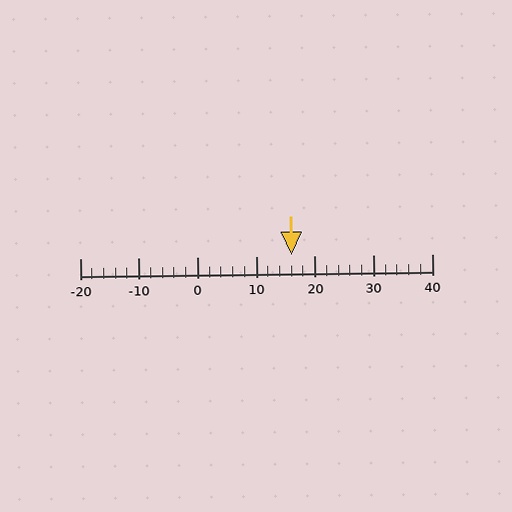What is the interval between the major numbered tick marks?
The major tick marks are spaced 10 units apart.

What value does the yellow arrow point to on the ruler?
The yellow arrow points to approximately 16.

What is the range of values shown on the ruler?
The ruler shows values from -20 to 40.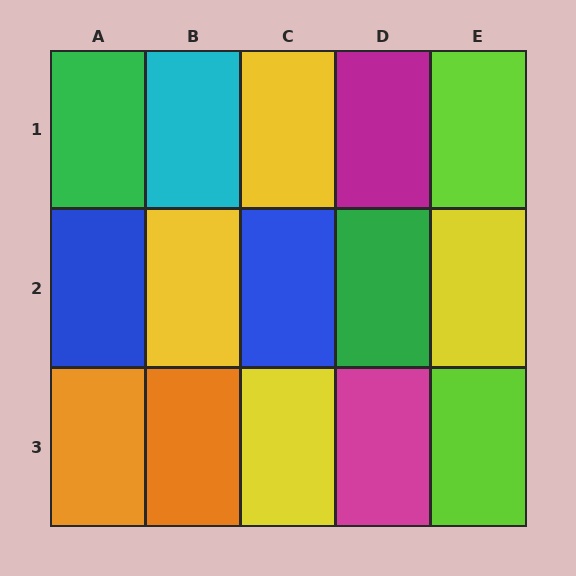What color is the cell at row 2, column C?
Blue.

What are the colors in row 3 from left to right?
Orange, orange, yellow, magenta, lime.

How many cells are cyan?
1 cell is cyan.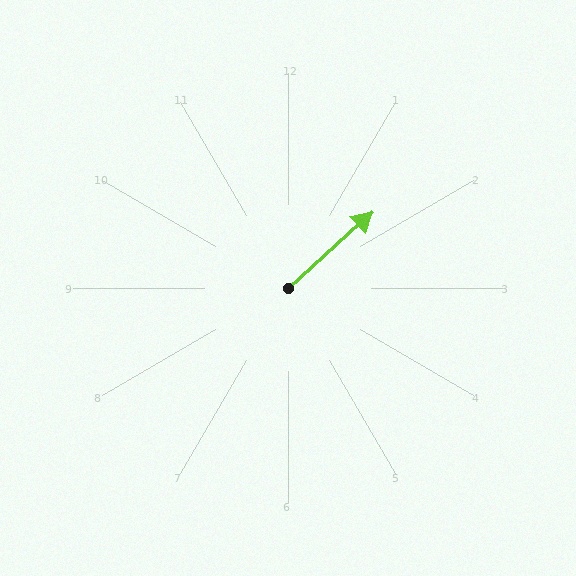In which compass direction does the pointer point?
Northeast.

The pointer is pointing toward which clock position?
Roughly 2 o'clock.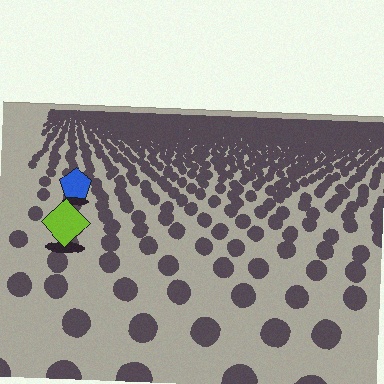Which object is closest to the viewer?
The lime diamond is closest. The texture marks near it are larger and more spread out.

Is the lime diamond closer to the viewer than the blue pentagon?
Yes. The lime diamond is closer — you can tell from the texture gradient: the ground texture is coarser near it.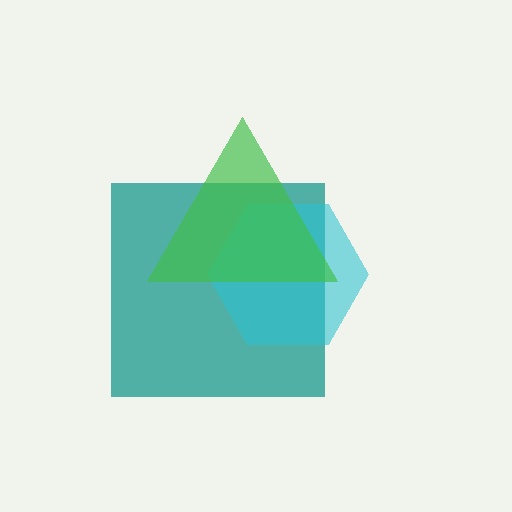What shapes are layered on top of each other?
The layered shapes are: a teal square, a cyan hexagon, a green triangle.